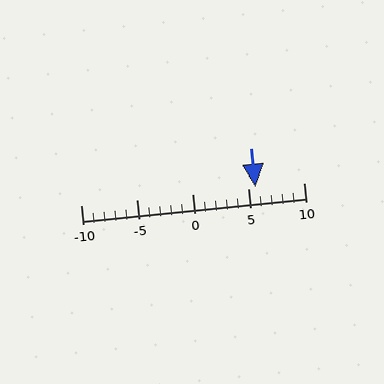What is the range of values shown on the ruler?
The ruler shows values from -10 to 10.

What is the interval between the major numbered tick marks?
The major tick marks are spaced 5 units apart.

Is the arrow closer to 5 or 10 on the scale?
The arrow is closer to 5.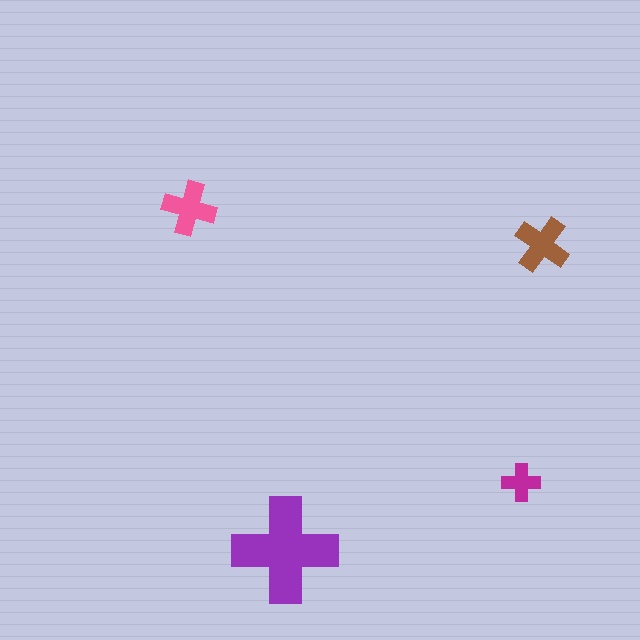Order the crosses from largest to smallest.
the purple one, the brown one, the pink one, the magenta one.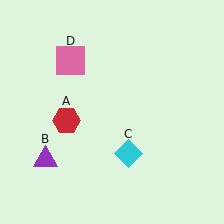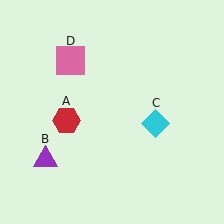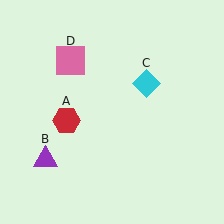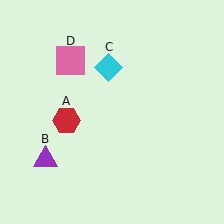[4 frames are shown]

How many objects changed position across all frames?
1 object changed position: cyan diamond (object C).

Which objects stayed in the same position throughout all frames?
Red hexagon (object A) and purple triangle (object B) and pink square (object D) remained stationary.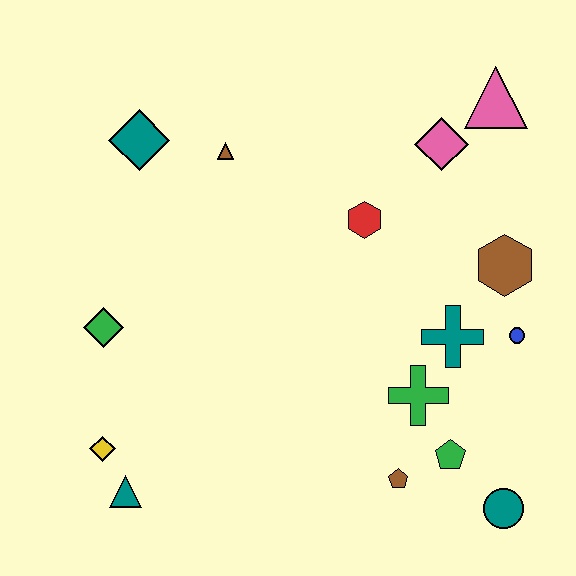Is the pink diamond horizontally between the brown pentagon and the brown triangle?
No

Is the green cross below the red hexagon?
Yes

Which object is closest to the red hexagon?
The pink diamond is closest to the red hexagon.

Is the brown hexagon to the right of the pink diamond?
Yes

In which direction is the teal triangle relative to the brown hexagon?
The teal triangle is to the left of the brown hexagon.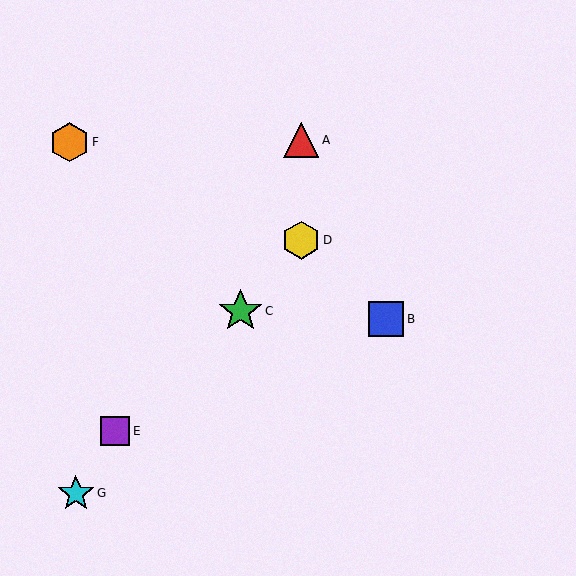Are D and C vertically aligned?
No, D is at x≈301 and C is at x≈240.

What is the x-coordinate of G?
Object G is at x≈76.